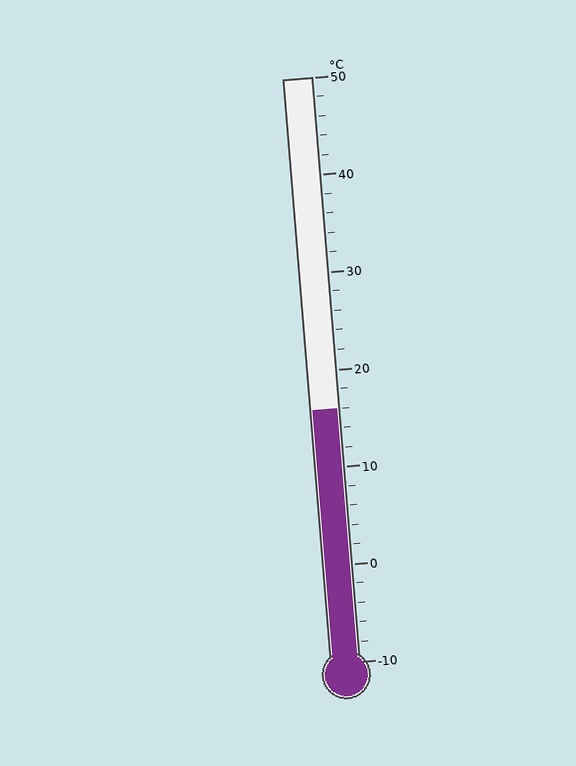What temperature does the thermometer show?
The thermometer shows approximately 16°C.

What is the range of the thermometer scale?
The thermometer scale ranges from -10°C to 50°C.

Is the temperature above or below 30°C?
The temperature is below 30°C.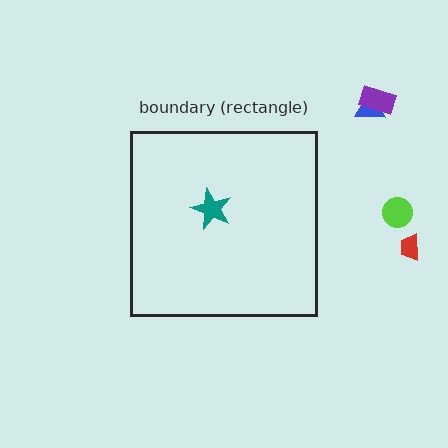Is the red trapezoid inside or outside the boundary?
Outside.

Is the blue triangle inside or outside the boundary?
Outside.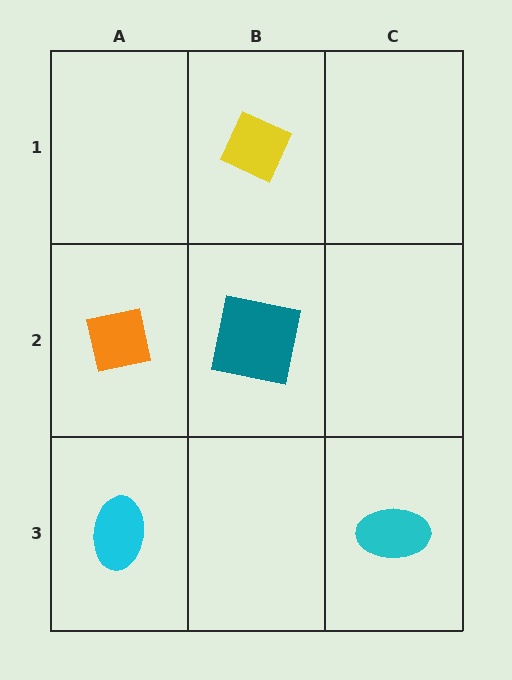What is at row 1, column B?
A yellow diamond.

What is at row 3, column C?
A cyan ellipse.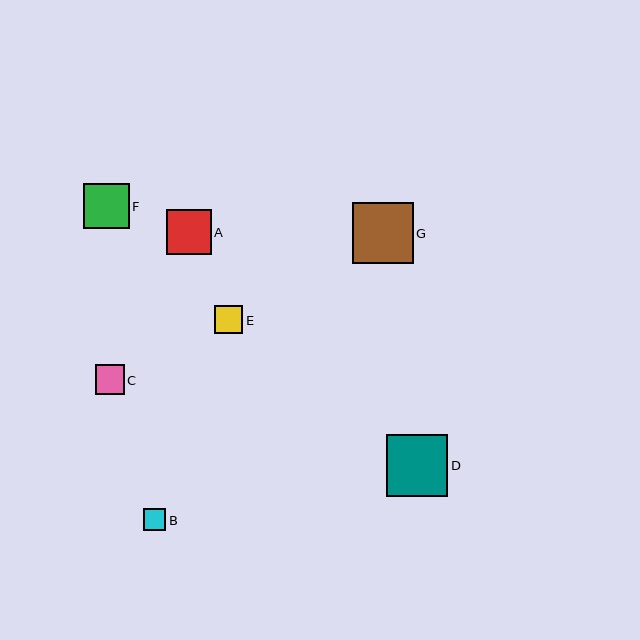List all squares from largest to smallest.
From largest to smallest: D, G, F, A, C, E, B.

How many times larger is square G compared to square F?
Square G is approximately 1.3 times the size of square F.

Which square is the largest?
Square D is the largest with a size of approximately 61 pixels.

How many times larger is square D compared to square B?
Square D is approximately 2.8 times the size of square B.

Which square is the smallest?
Square B is the smallest with a size of approximately 22 pixels.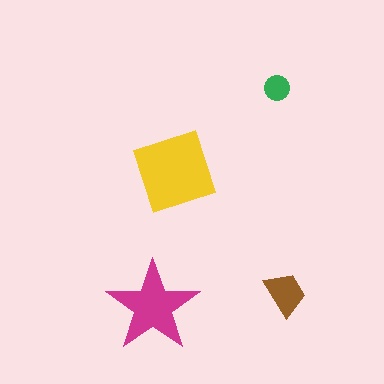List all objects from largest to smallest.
The yellow square, the magenta star, the brown trapezoid, the green circle.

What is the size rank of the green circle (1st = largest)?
4th.